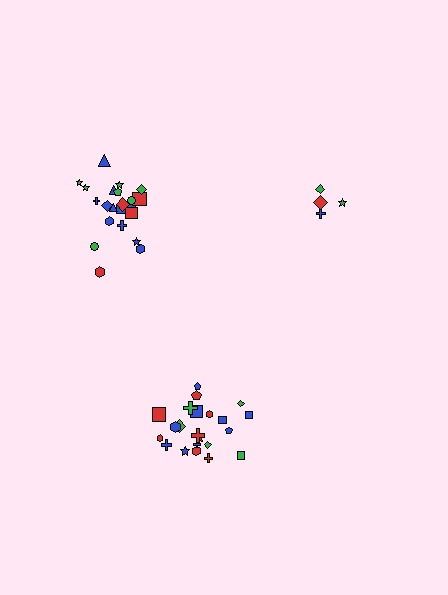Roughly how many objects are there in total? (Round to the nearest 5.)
Roughly 50 objects in total.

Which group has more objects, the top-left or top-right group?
The top-left group.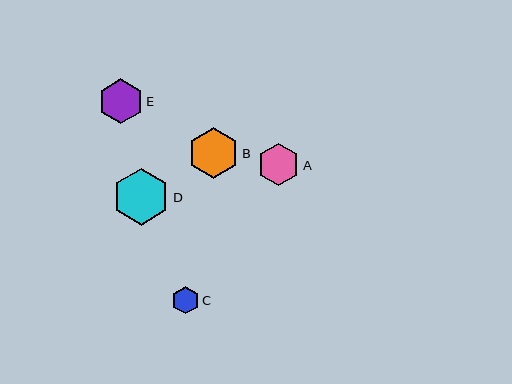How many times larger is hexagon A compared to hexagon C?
Hexagon A is approximately 1.5 times the size of hexagon C.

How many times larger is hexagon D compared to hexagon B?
Hexagon D is approximately 1.1 times the size of hexagon B.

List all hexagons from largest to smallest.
From largest to smallest: D, B, E, A, C.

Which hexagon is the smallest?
Hexagon C is the smallest with a size of approximately 28 pixels.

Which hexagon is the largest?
Hexagon D is the largest with a size of approximately 57 pixels.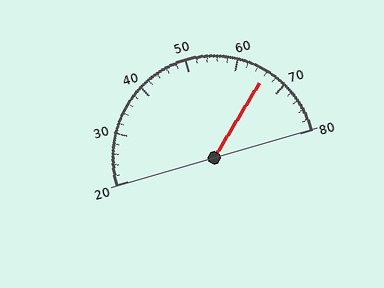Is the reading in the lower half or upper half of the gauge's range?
The reading is in the upper half of the range (20 to 80).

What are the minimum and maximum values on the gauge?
The gauge ranges from 20 to 80.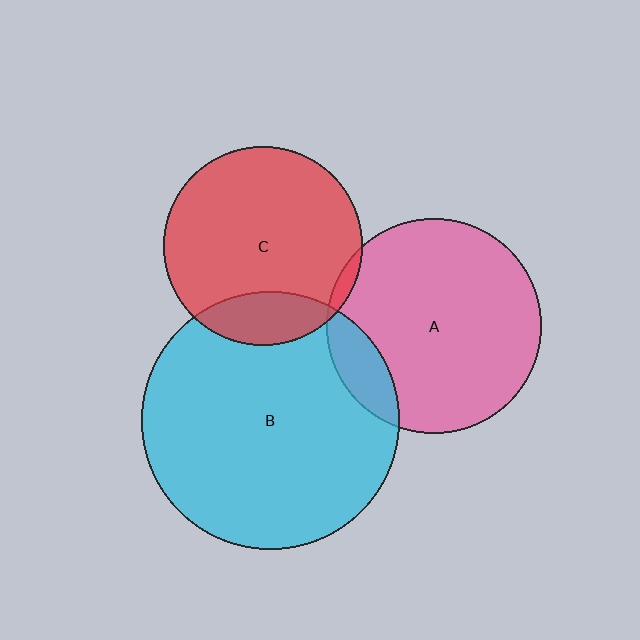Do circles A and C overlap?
Yes.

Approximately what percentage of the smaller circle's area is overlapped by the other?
Approximately 5%.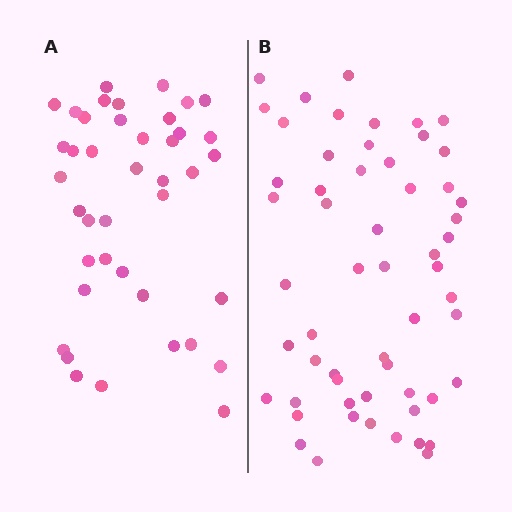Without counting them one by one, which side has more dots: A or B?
Region B (the right region) has more dots.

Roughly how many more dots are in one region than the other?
Region B has approximately 15 more dots than region A.